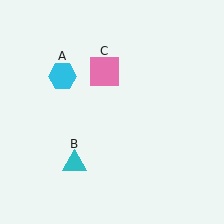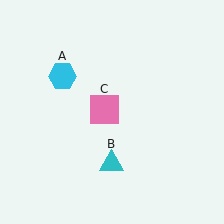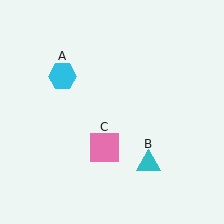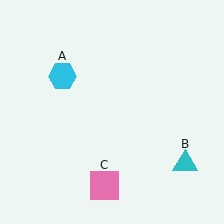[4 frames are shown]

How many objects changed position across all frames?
2 objects changed position: cyan triangle (object B), pink square (object C).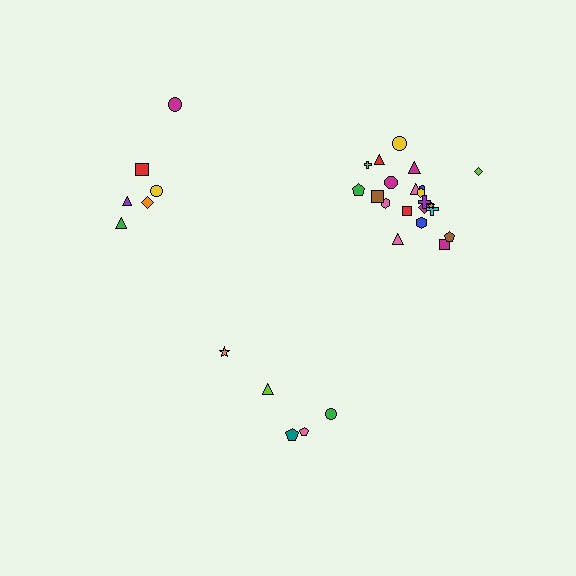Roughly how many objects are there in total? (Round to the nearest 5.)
Roughly 35 objects in total.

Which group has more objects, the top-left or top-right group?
The top-right group.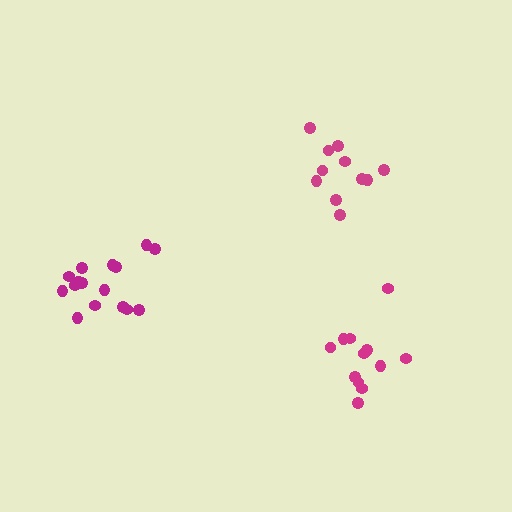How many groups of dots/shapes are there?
There are 3 groups.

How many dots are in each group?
Group 1: 16 dots, Group 2: 11 dots, Group 3: 12 dots (39 total).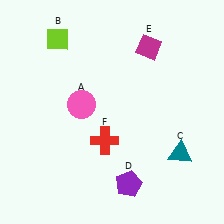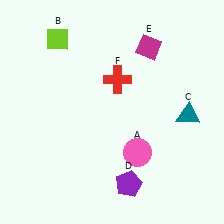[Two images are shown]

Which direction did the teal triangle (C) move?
The teal triangle (C) moved up.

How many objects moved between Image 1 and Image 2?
3 objects moved between the two images.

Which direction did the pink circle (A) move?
The pink circle (A) moved right.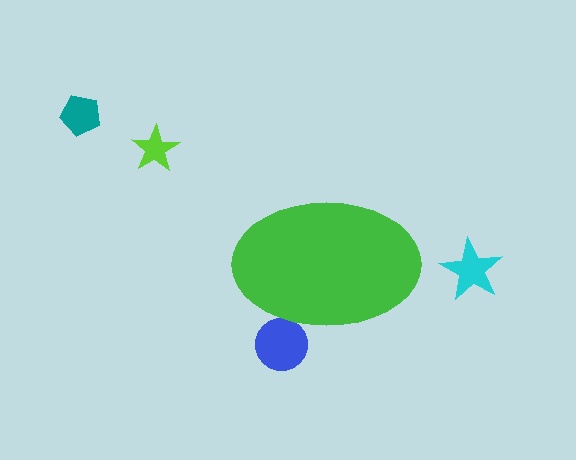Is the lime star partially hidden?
No, the lime star is fully visible.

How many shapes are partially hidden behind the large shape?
1 shape is partially hidden.